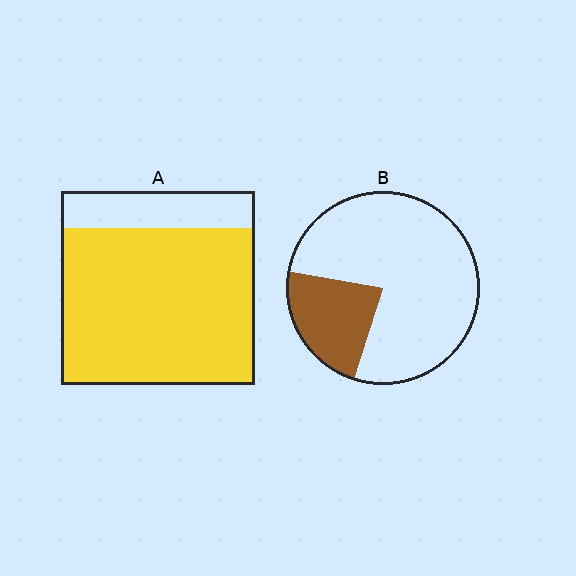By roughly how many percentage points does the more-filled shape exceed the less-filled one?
By roughly 60 percentage points (A over B).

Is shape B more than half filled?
No.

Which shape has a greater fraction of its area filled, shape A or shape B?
Shape A.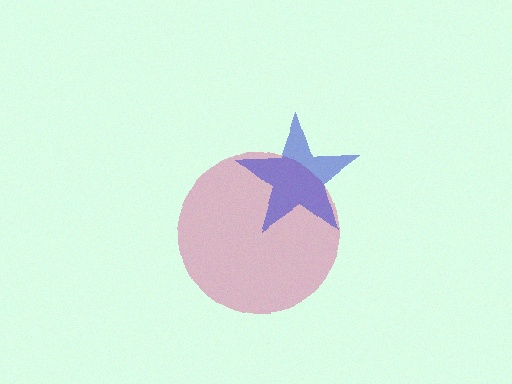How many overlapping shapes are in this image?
There are 2 overlapping shapes in the image.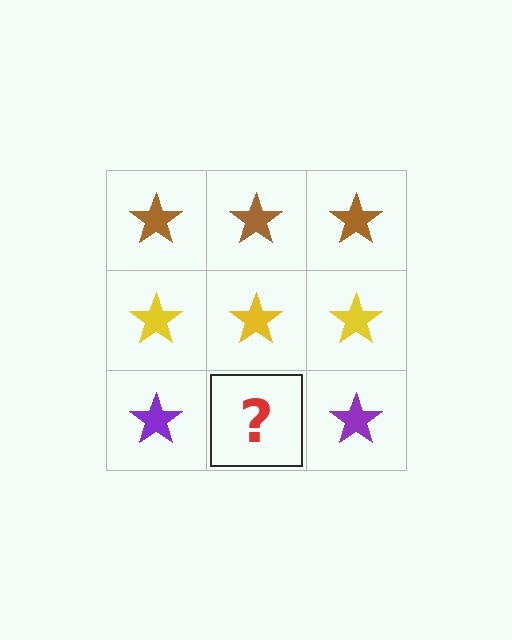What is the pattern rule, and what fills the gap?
The rule is that each row has a consistent color. The gap should be filled with a purple star.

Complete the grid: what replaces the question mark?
The question mark should be replaced with a purple star.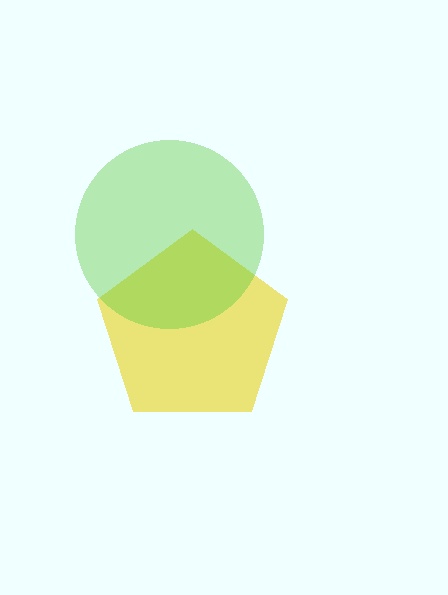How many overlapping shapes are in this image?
There are 2 overlapping shapes in the image.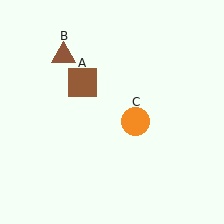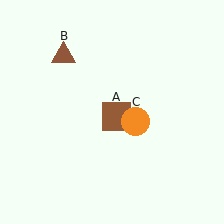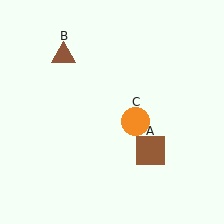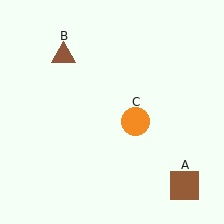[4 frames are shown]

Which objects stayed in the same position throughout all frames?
Brown triangle (object B) and orange circle (object C) remained stationary.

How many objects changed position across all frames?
1 object changed position: brown square (object A).